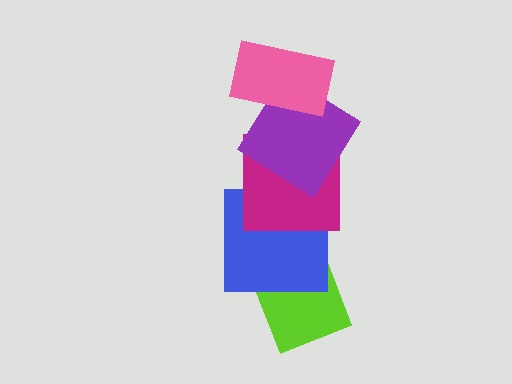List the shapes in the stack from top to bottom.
From top to bottom: the pink rectangle, the purple diamond, the magenta square, the blue square, the lime diamond.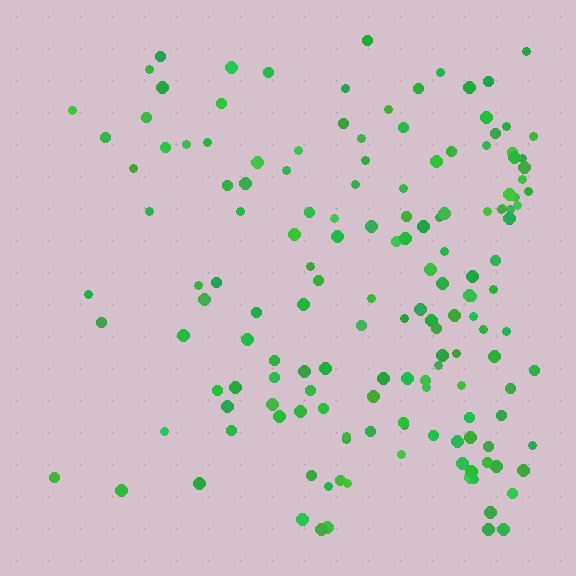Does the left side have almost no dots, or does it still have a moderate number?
Still a moderate number, just noticeably fewer than the right.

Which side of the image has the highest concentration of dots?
The right.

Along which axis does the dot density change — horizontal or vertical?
Horizontal.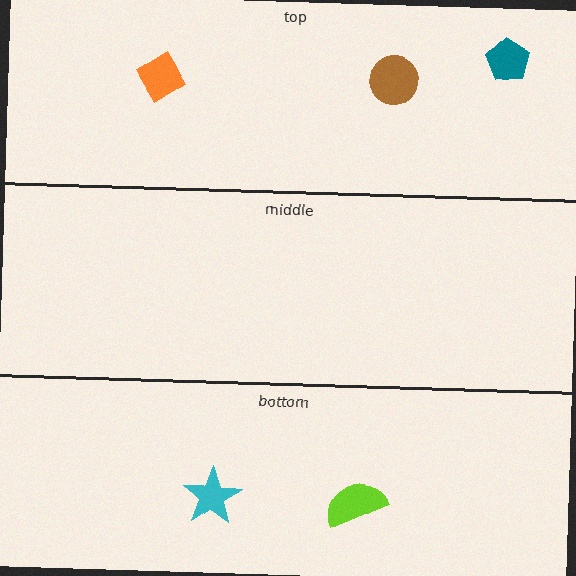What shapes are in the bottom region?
The lime semicircle, the cyan star.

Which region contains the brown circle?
The top region.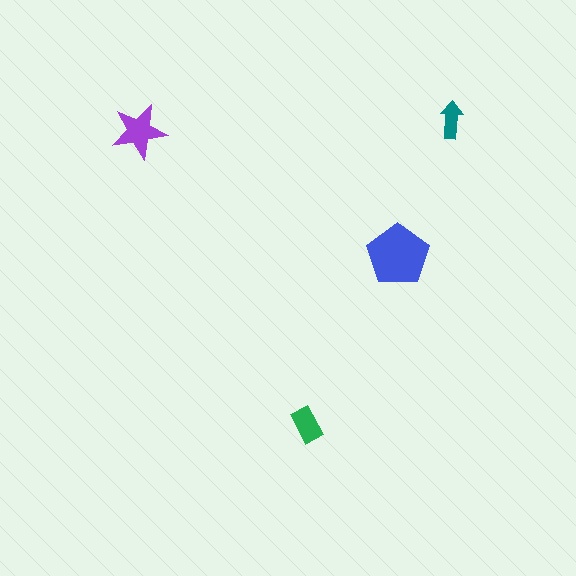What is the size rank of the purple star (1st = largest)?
2nd.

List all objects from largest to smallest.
The blue pentagon, the purple star, the green rectangle, the teal arrow.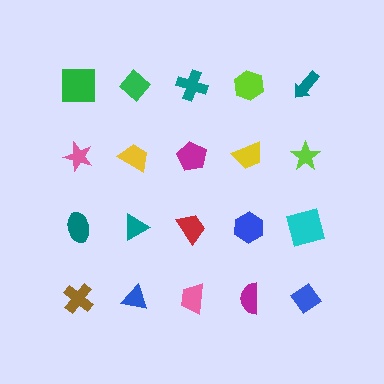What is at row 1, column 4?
A lime hexagon.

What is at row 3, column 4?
A blue hexagon.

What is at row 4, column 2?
A blue triangle.